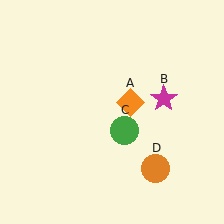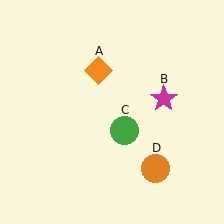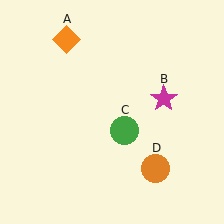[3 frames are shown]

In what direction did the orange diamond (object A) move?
The orange diamond (object A) moved up and to the left.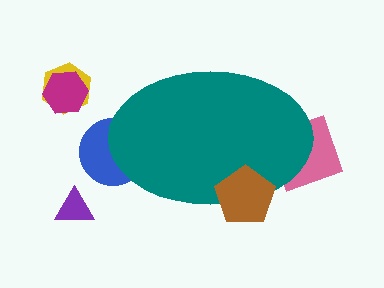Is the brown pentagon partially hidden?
No, the brown pentagon is fully visible.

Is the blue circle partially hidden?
Yes, the blue circle is partially hidden behind the teal ellipse.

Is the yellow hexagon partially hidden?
No, the yellow hexagon is fully visible.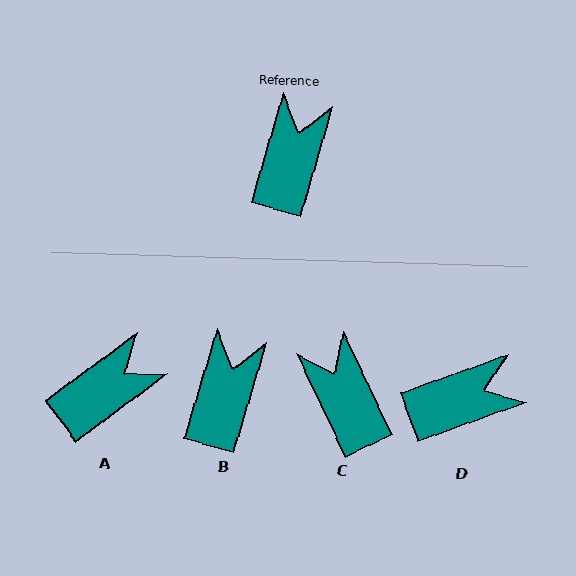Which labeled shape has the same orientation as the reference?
B.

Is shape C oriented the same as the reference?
No, it is off by about 42 degrees.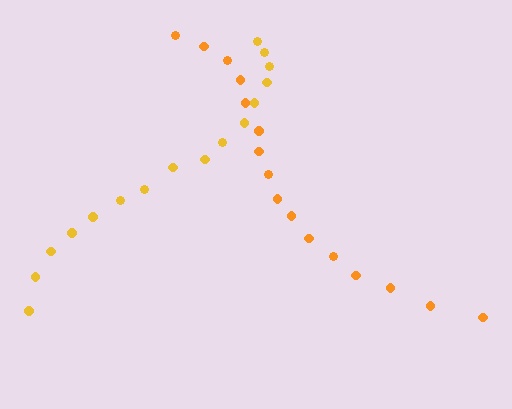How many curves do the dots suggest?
There are 2 distinct paths.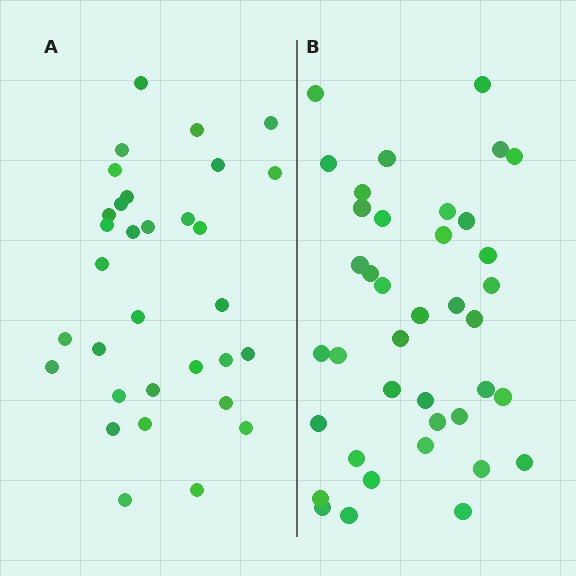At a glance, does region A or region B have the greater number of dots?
Region B (the right region) has more dots.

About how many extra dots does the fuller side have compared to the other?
Region B has roughly 8 or so more dots than region A.